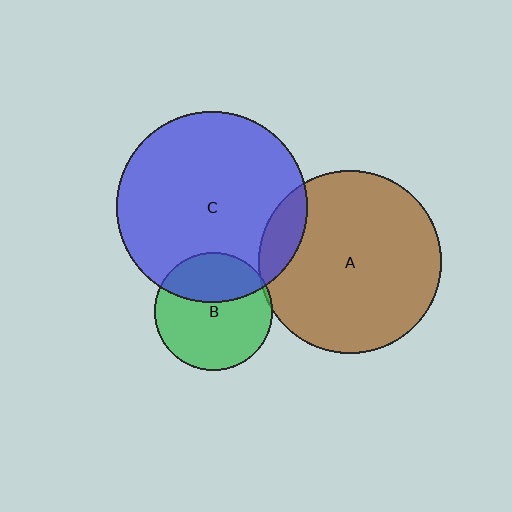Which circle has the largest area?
Circle C (blue).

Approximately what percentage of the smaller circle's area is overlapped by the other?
Approximately 35%.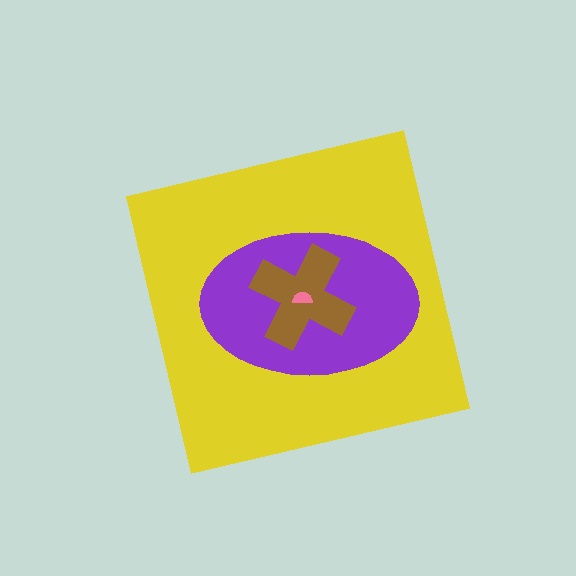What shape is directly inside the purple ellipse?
The brown cross.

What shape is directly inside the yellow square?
The purple ellipse.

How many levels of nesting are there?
4.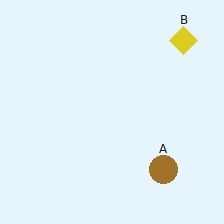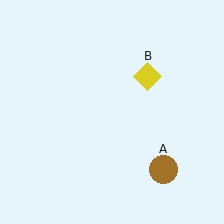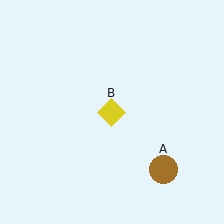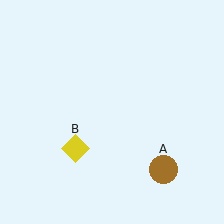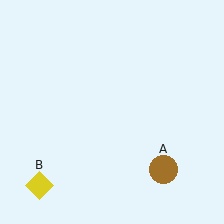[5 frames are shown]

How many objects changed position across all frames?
1 object changed position: yellow diamond (object B).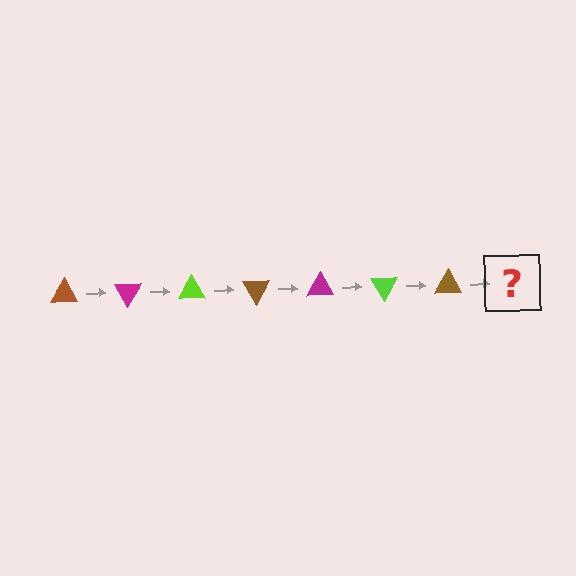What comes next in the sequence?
The next element should be a magenta triangle, rotated 420 degrees from the start.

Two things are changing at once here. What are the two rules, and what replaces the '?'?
The two rules are that it rotates 60 degrees each step and the color cycles through brown, magenta, and lime. The '?' should be a magenta triangle, rotated 420 degrees from the start.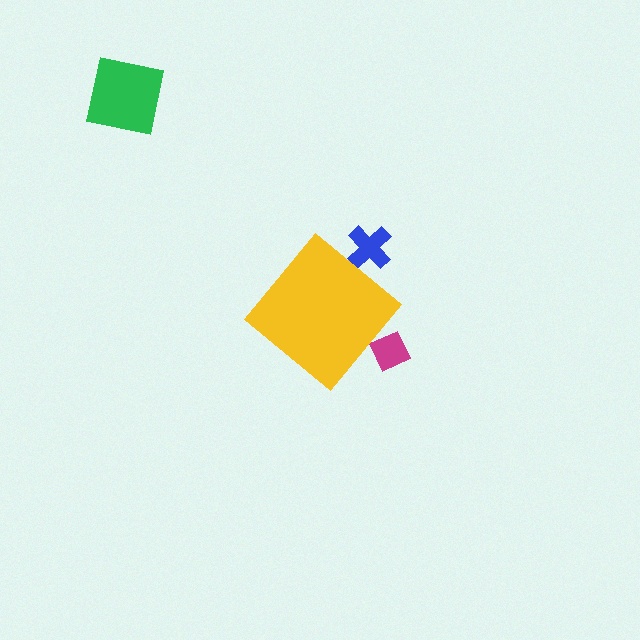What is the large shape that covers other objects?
A yellow diamond.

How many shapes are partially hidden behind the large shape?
2 shapes are partially hidden.